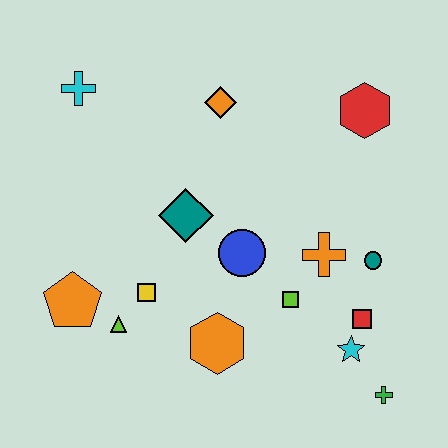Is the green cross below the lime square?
Yes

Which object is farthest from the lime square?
The cyan cross is farthest from the lime square.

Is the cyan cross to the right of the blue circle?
No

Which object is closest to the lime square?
The orange cross is closest to the lime square.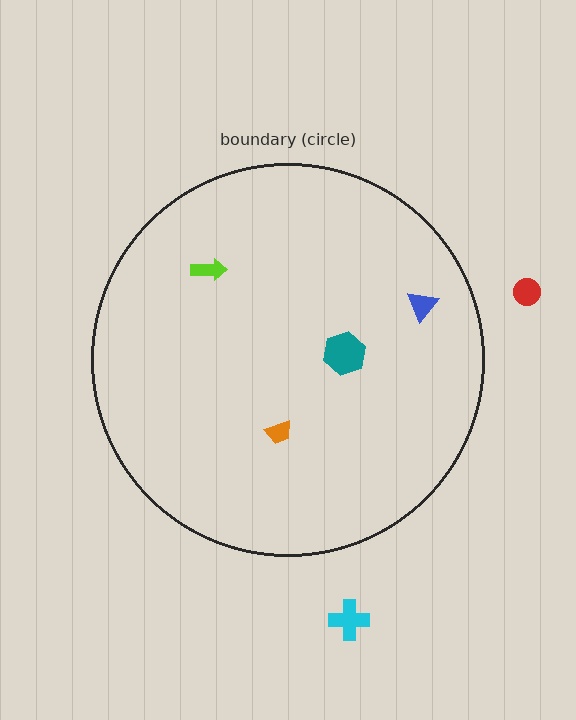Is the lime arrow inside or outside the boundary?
Inside.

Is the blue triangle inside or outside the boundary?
Inside.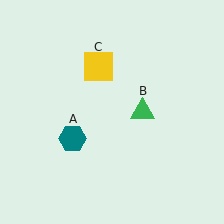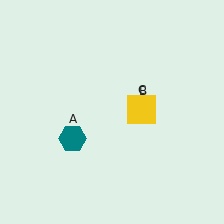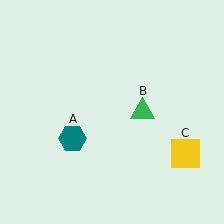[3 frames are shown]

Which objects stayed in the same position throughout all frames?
Teal hexagon (object A) and green triangle (object B) remained stationary.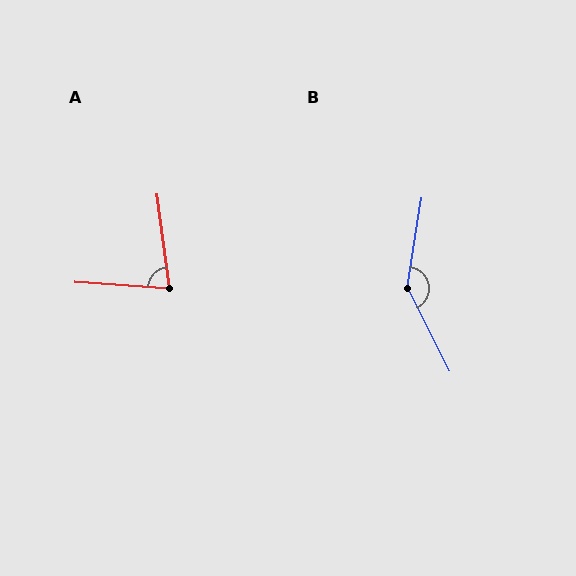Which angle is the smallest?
A, at approximately 78 degrees.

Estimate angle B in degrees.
Approximately 144 degrees.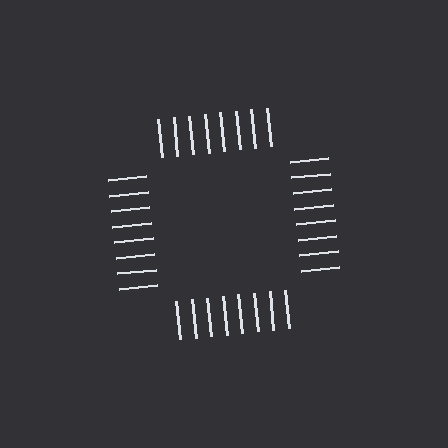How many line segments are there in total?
32 — 8 along each of the 4 edges.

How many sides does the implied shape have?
4 sides — the line-ends trace a square.